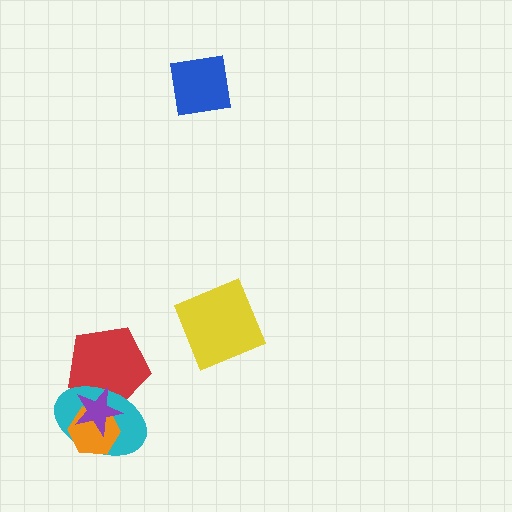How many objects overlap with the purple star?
3 objects overlap with the purple star.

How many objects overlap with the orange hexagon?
2 objects overlap with the orange hexagon.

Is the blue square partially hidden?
No, no other shape covers it.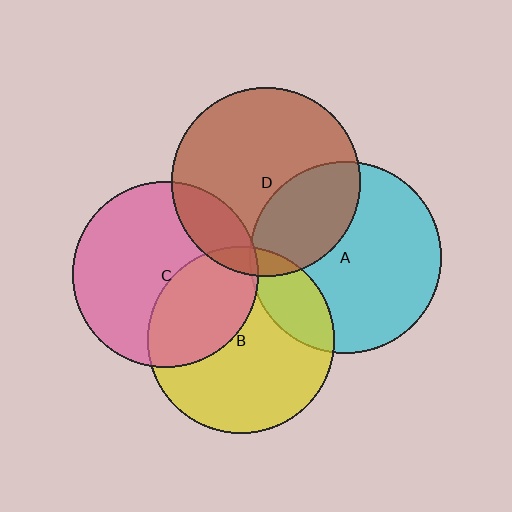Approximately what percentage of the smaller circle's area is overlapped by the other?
Approximately 35%.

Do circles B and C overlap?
Yes.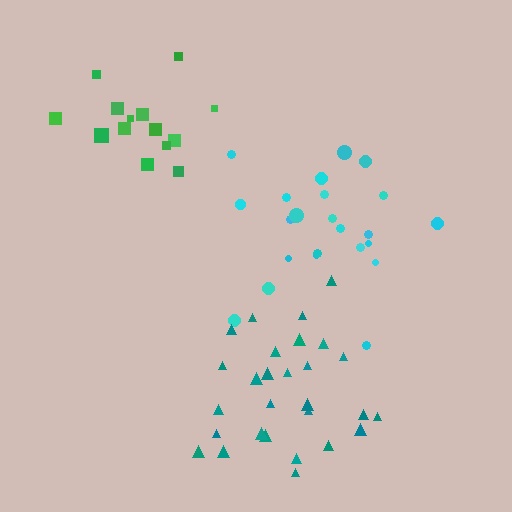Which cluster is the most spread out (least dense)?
Green.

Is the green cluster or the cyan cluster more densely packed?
Cyan.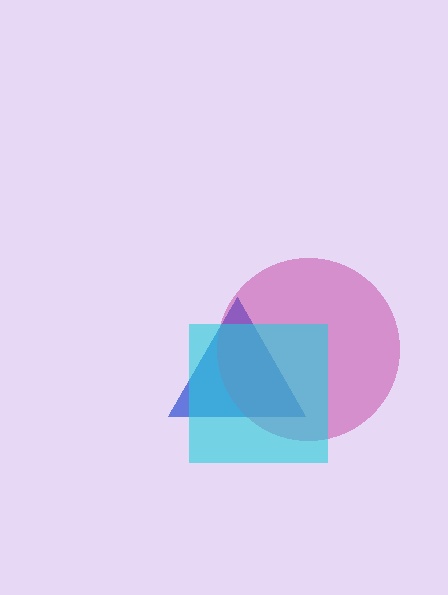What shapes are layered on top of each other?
The layered shapes are: a blue triangle, a magenta circle, a cyan square.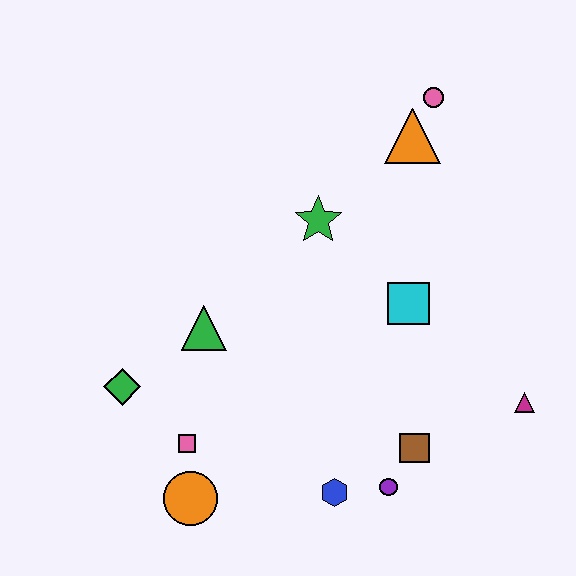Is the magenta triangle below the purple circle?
No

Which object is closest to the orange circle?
The pink square is closest to the orange circle.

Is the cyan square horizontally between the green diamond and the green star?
No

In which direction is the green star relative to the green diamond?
The green star is to the right of the green diamond.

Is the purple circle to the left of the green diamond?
No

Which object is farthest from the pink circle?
The orange circle is farthest from the pink circle.